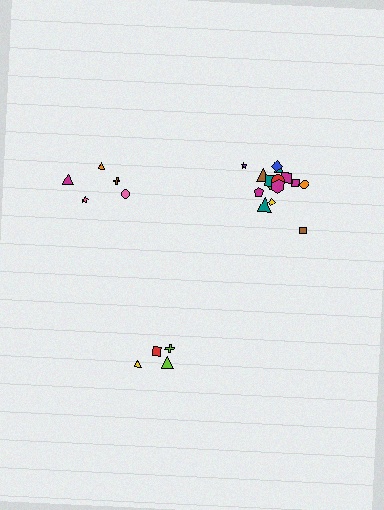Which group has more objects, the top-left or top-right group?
The top-right group.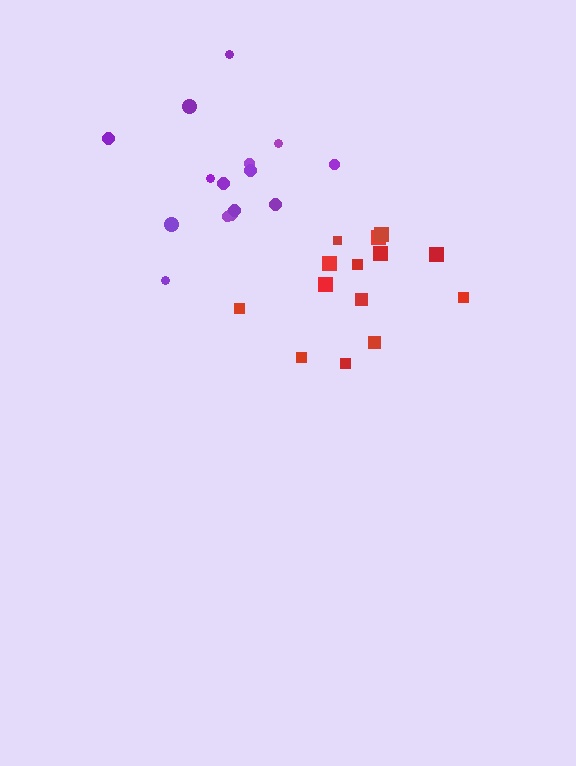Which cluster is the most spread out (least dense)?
Red.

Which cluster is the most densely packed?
Purple.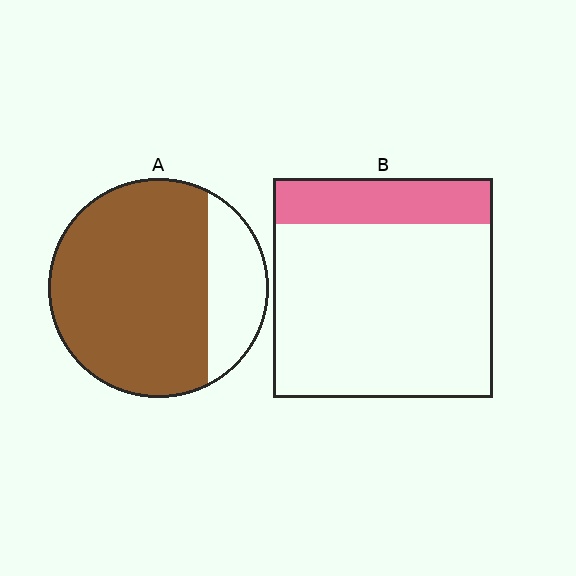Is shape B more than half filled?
No.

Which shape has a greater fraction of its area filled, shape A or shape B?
Shape A.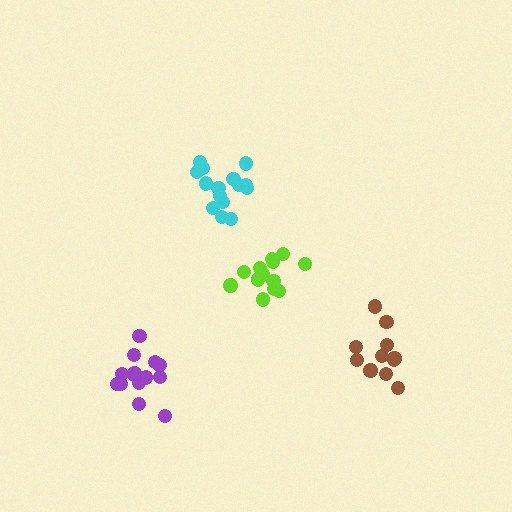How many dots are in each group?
Group 1: 11 dots, Group 2: 15 dots, Group 3: 15 dots, Group 4: 13 dots (54 total).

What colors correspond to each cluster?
The clusters are colored: brown, cyan, purple, lime.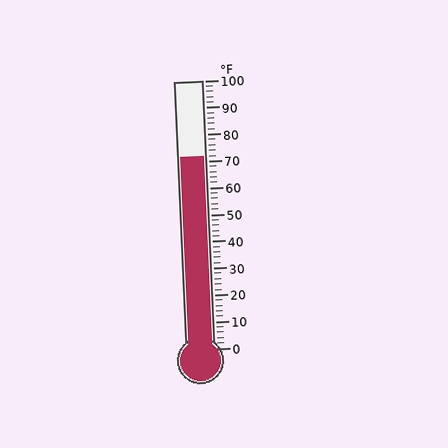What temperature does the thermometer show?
The thermometer shows approximately 72°F.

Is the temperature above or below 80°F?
The temperature is below 80°F.